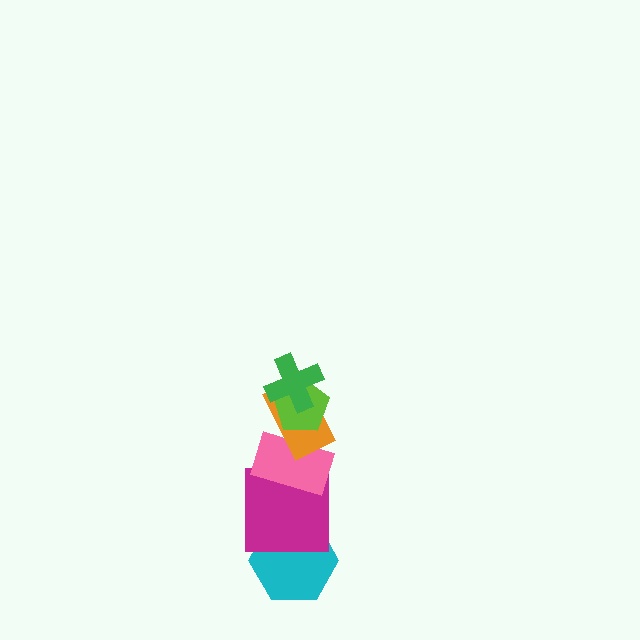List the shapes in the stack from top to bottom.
From top to bottom: the green cross, the lime pentagon, the orange rectangle, the pink rectangle, the magenta square, the cyan hexagon.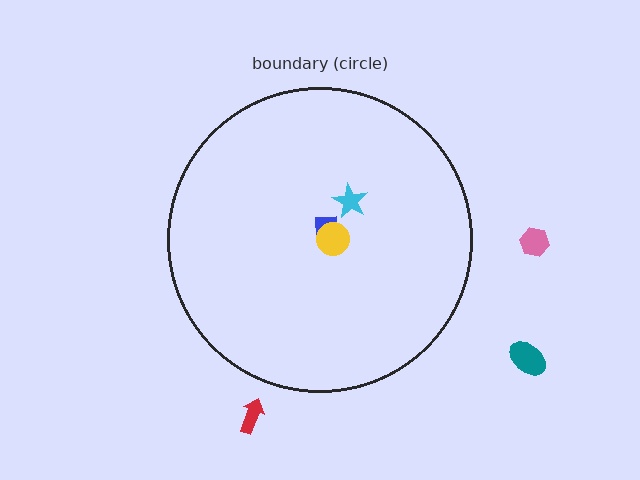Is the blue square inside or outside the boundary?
Inside.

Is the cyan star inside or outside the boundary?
Inside.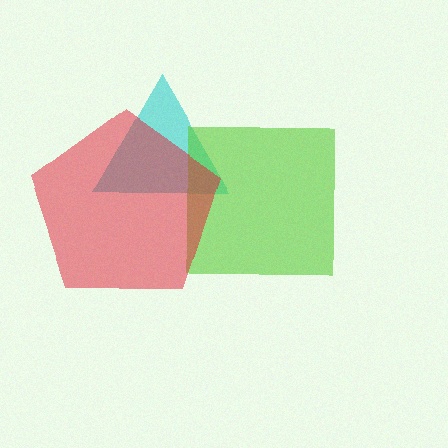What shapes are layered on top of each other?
The layered shapes are: a cyan triangle, a lime square, a red pentagon.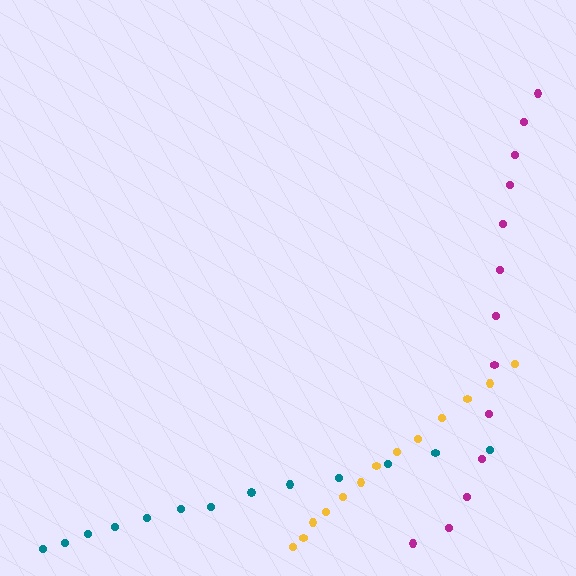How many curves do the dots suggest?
There are 3 distinct paths.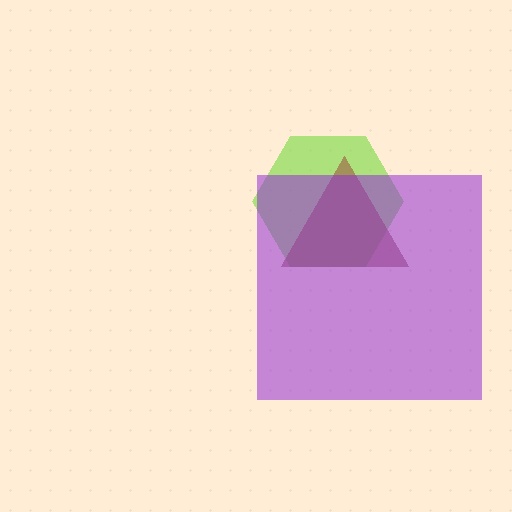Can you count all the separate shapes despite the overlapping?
Yes, there are 3 separate shapes.